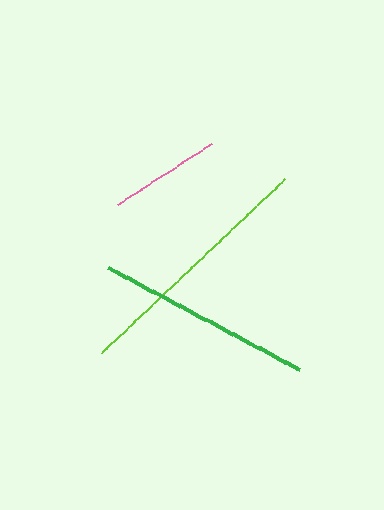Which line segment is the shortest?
The pink line is the shortest at approximately 111 pixels.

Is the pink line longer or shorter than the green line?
The green line is longer than the pink line.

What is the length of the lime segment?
The lime segment is approximately 254 pixels long.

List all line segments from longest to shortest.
From longest to shortest: lime, green, pink.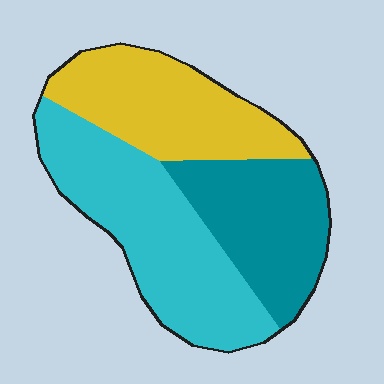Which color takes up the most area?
Cyan, at roughly 40%.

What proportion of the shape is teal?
Teal covers about 30% of the shape.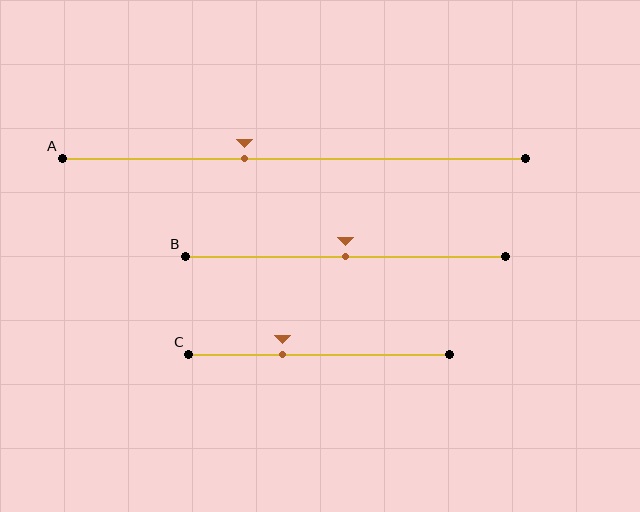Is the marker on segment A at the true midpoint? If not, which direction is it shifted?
No, the marker on segment A is shifted to the left by about 11% of the segment length.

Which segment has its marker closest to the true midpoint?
Segment B has its marker closest to the true midpoint.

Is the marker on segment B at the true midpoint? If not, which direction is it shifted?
Yes, the marker on segment B is at the true midpoint.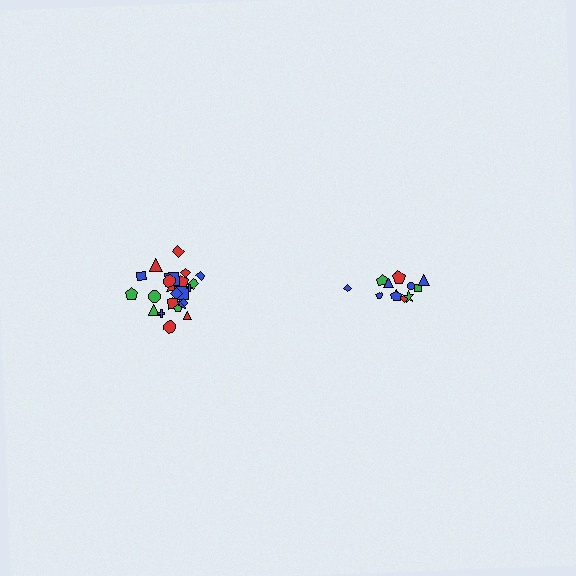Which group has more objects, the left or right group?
The left group.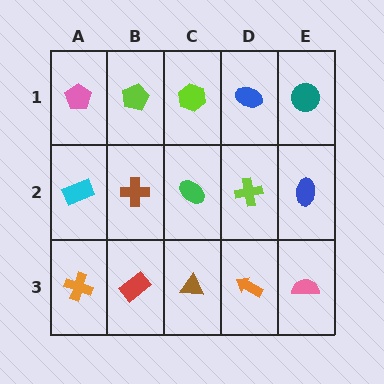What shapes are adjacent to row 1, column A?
A cyan rectangle (row 2, column A), a lime pentagon (row 1, column B).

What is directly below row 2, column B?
A red rectangle.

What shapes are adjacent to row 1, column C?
A green ellipse (row 2, column C), a lime pentagon (row 1, column B), a blue ellipse (row 1, column D).